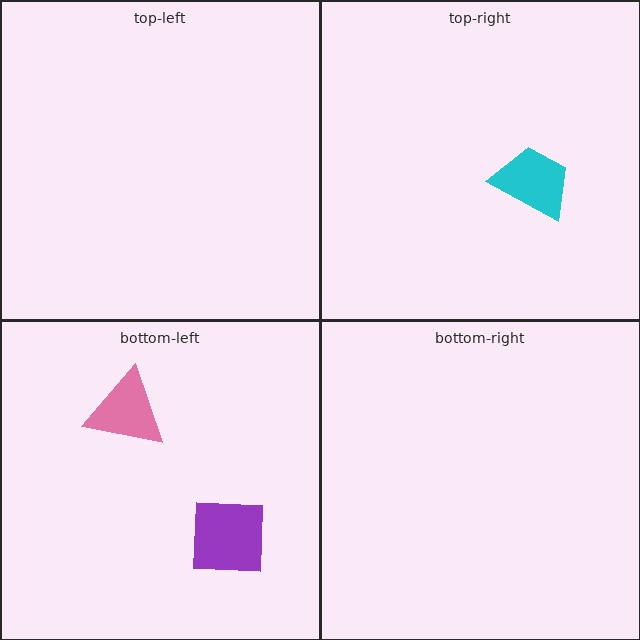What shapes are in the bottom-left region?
The purple square, the pink triangle.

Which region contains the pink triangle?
The bottom-left region.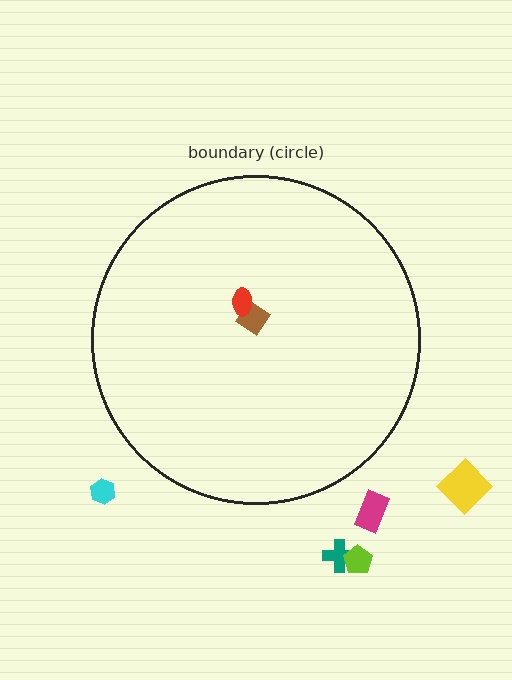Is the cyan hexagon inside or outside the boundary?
Outside.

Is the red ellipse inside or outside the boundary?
Inside.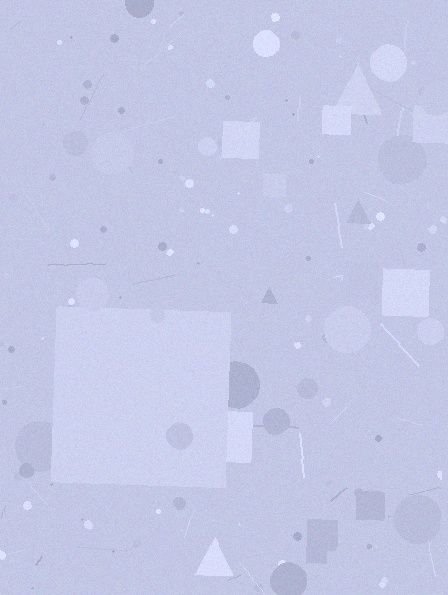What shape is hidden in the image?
A square is hidden in the image.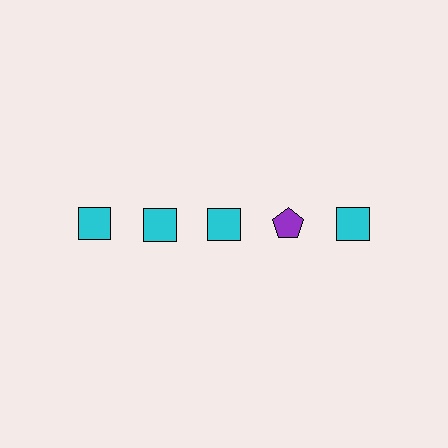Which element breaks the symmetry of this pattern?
The purple pentagon in the top row, second from right column breaks the symmetry. All other shapes are cyan squares.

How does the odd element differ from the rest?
It differs in both color (purple instead of cyan) and shape (pentagon instead of square).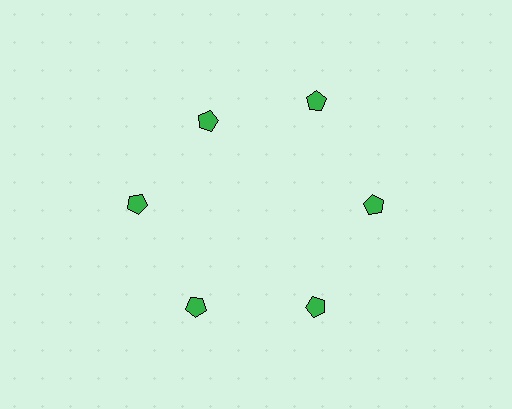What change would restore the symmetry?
The symmetry would be restored by moving it outward, back onto the ring so that all 6 pentagons sit at equal angles and equal distance from the center.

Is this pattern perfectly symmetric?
No. The 6 green pentagons are arranged in a ring, but one element near the 11 o'clock position is pulled inward toward the center, breaking the 6-fold rotational symmetry.